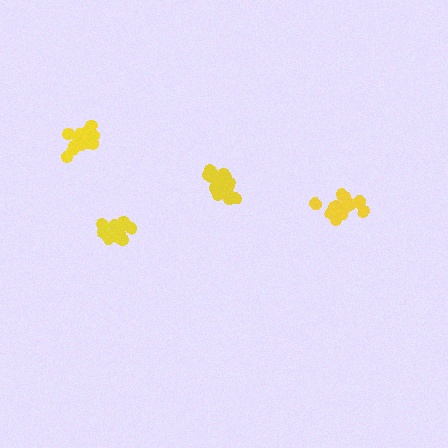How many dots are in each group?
Group 1: 17 dots, Group 2: 12 dots, Group 3: 17 dots, Group 4: 16 dots (62 total).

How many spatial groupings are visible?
There are 4 spatial groupings.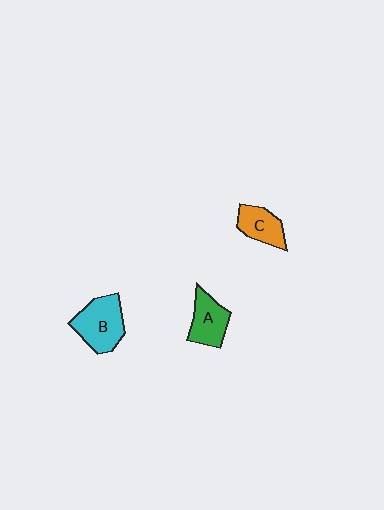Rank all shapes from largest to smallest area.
From largest to smallest: B (cyan), A (green), C (orange).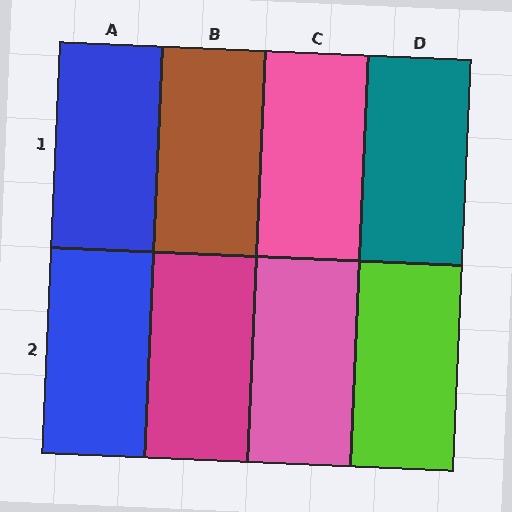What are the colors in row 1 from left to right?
Blue, brown, pink, teal.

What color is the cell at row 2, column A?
Blue.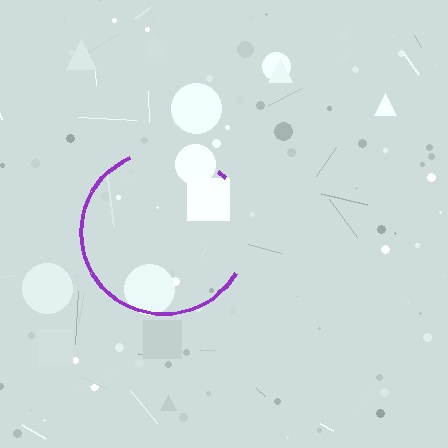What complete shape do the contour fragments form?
The contour fragments form a circle.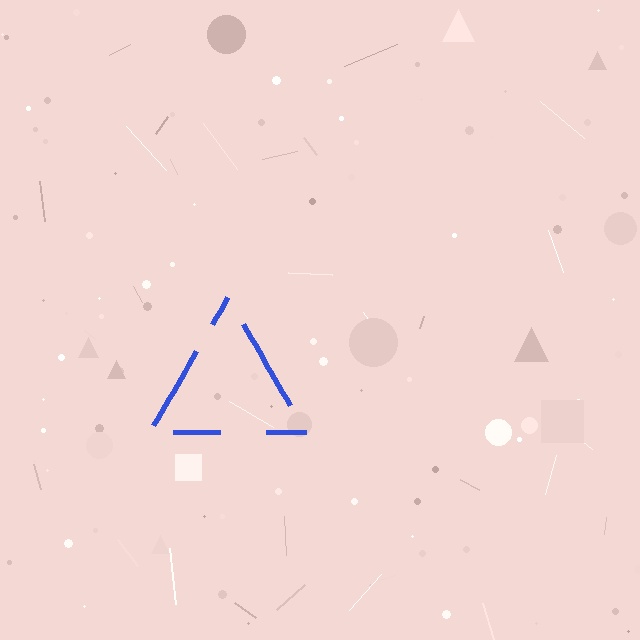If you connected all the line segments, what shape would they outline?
They would outline a triangle.